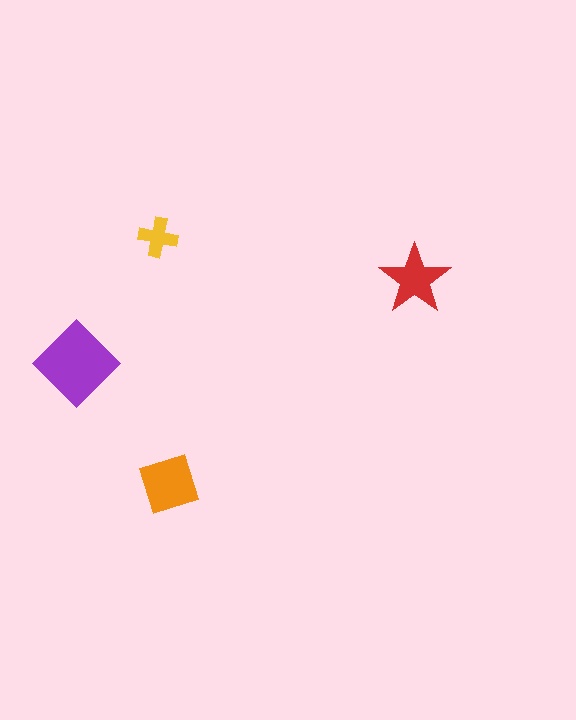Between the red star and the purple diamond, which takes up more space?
The purple diamond.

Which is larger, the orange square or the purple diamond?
The purple diamond.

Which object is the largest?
The purple diamond.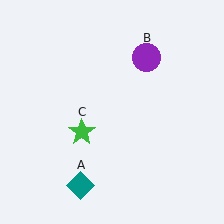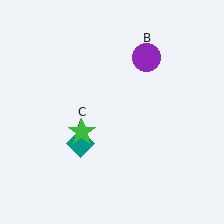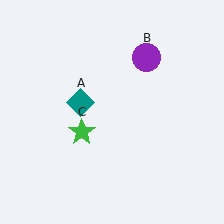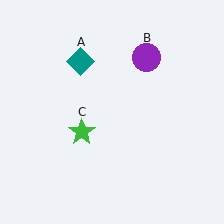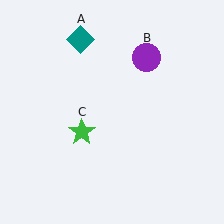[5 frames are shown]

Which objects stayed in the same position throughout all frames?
Purple circle (object B) and green star (object C) remained stationary.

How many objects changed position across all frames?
1 object changed position: teal diamond (object A).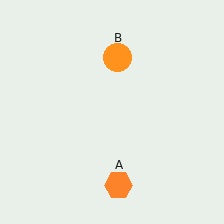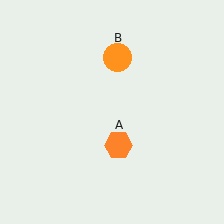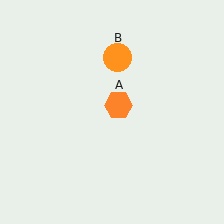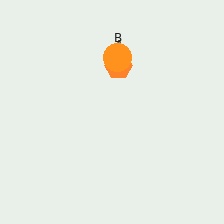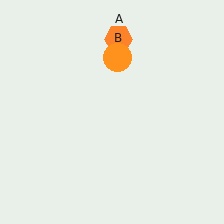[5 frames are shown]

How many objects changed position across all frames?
1 object changed position: orange hexagon (object A).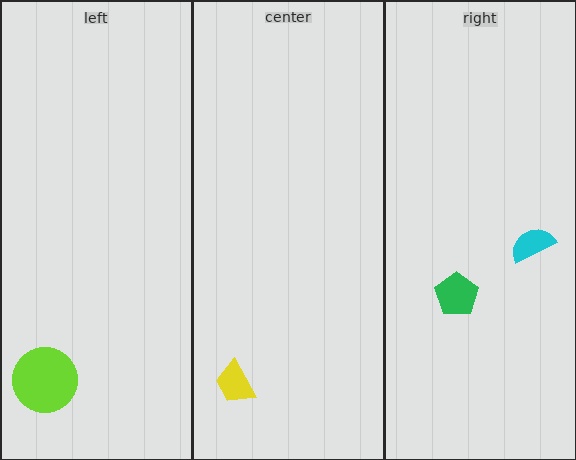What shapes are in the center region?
The yellow trapezoid.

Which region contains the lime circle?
The left region.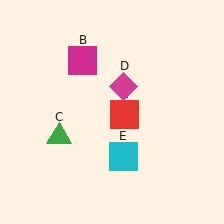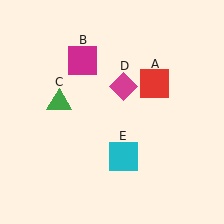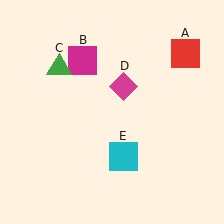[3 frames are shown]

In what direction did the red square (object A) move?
The red square (object A) moved up and to the right.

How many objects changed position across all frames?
2 objects changed position: red square (object A), green triangle (object C).